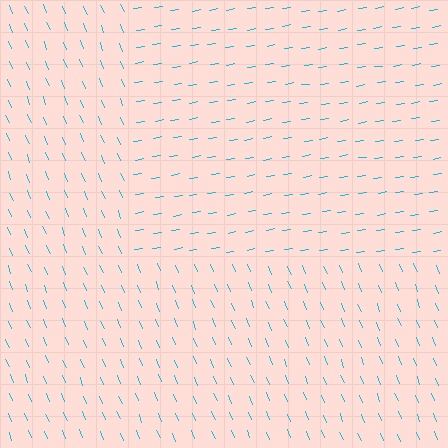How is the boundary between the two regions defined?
The boundary is defined purely by a change in line orientation (approximately 77 degrees difference). All lines are the same color and thickness.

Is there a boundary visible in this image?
Yes, there is a texture boundary formed by a change in line orientation.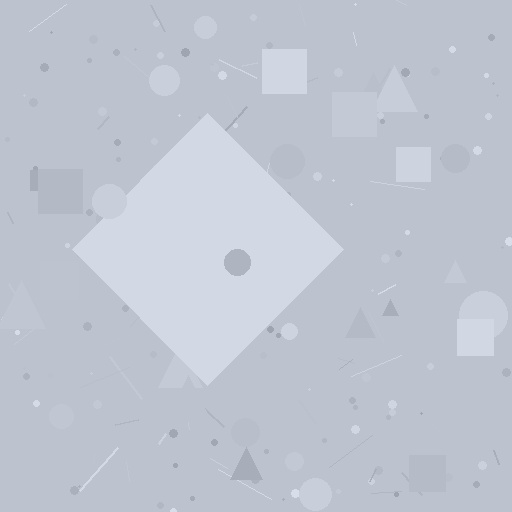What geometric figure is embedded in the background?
A diamond is embedded in the background.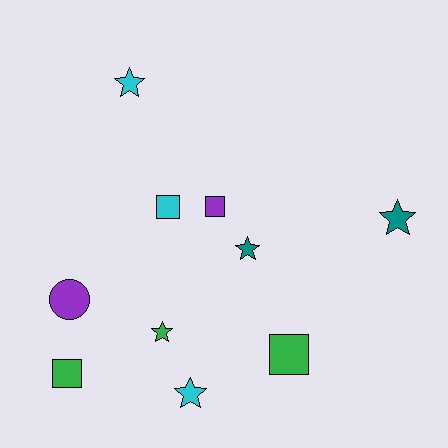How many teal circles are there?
There are no teal circles.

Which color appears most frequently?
Green, with 3 objects.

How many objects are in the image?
There are 10 objects.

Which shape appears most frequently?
Star, with 5 objects.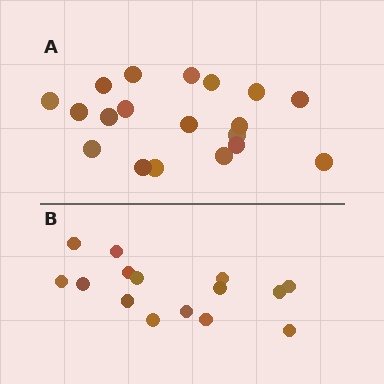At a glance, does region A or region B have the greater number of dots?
Region A (the top region) has more dots.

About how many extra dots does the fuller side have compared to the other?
Region A has about 4 more dots than region B.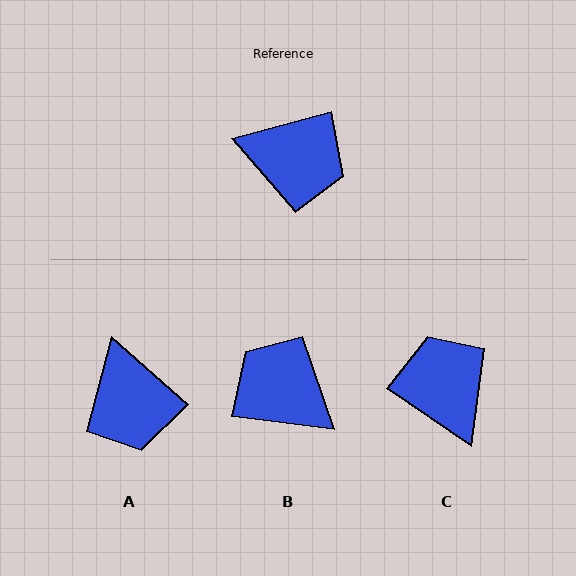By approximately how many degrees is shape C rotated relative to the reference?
Approximately 131 degrees counter-clockwise.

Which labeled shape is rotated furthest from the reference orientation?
B, about 158 degrees away.